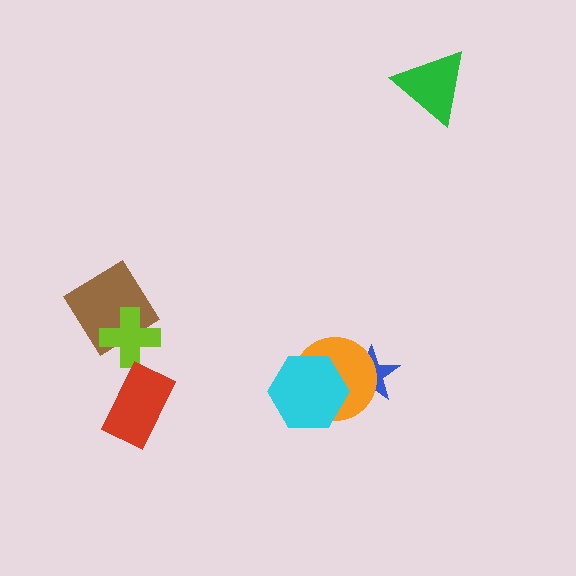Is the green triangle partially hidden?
No, no other shape covers it.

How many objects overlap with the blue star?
1 object overlaps with the blue star.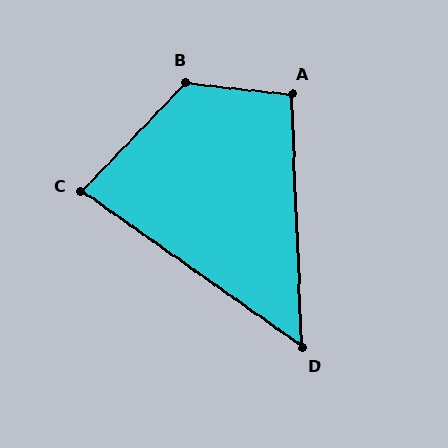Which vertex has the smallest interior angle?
D, at approximately 52 degrees.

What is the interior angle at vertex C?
Approximately 81 degrees (acute).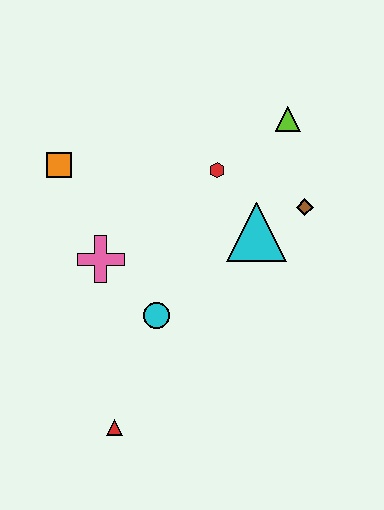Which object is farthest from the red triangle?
The lime triangle is farthest from the red triangle.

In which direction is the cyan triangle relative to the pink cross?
The cyan triangle is to the right of the pink cross.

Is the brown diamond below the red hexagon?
Yes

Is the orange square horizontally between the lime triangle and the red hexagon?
No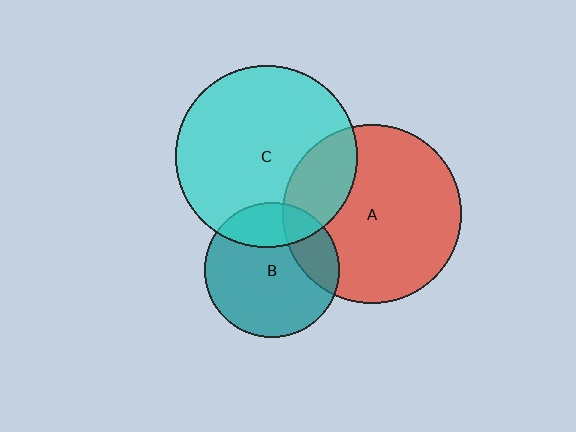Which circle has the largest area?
Circle C (cyan).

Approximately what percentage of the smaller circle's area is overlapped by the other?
Approximately 25%.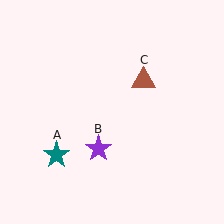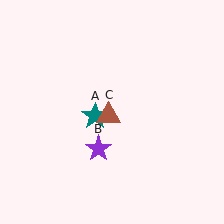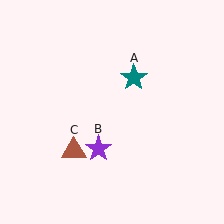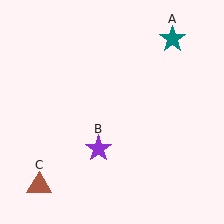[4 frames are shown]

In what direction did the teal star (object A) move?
The teal star (object A) moved up and to the right.